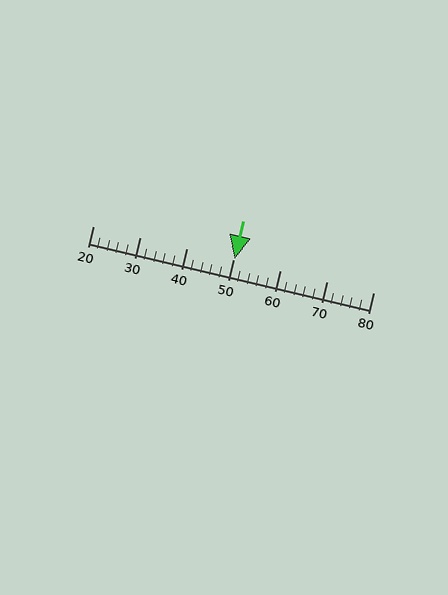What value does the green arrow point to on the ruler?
The green arrow points to approximately 50.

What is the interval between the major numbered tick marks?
The major tick marks are spaced 10 units apart.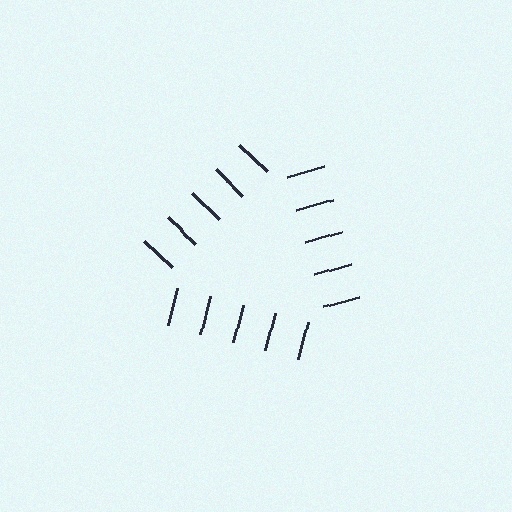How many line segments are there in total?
15 — 5 along each of the 3 edges.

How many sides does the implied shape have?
3 sides — the line-ends trace a triangle.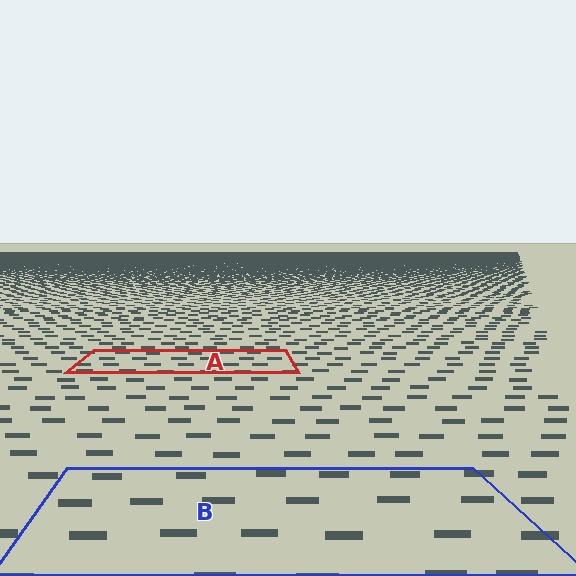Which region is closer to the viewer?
Region B is closer. The texture elements there are larger and more spread out.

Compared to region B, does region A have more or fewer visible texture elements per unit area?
Region A has more texture elements per unit area — they are packed more densely because it is farther away.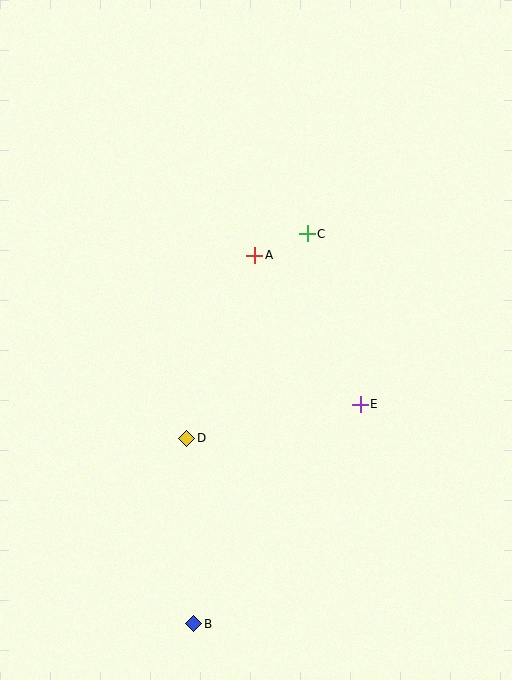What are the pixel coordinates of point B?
Point B is at (194, 624).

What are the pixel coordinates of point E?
Point E is at (360, 404).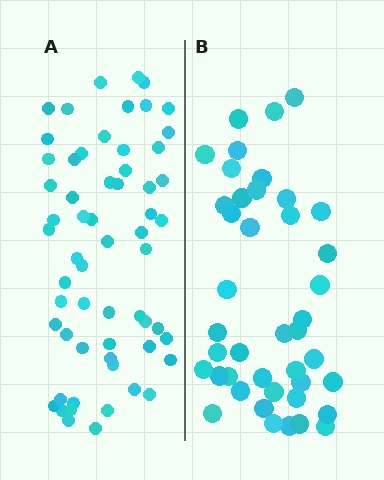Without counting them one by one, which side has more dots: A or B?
Region A (the left region) has more dots.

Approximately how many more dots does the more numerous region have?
Region A has approximately 20 more dots than region B.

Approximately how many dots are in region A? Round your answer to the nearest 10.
About 60 dots.